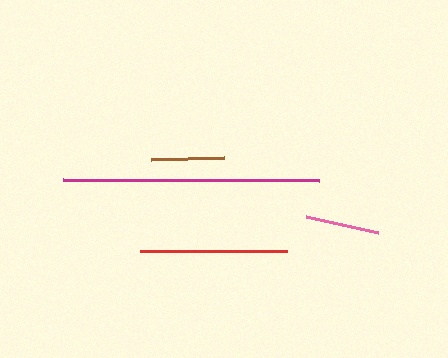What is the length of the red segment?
The red segment is approximately 148 pixels long.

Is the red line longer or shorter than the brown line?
The red line is longer than the brown line.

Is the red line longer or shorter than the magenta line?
The magenta line is longer than the red line.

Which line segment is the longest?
The magenta line is the longest at approximately 257 pixels.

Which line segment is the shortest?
The brown line is the shortest at approximately 73 pixels.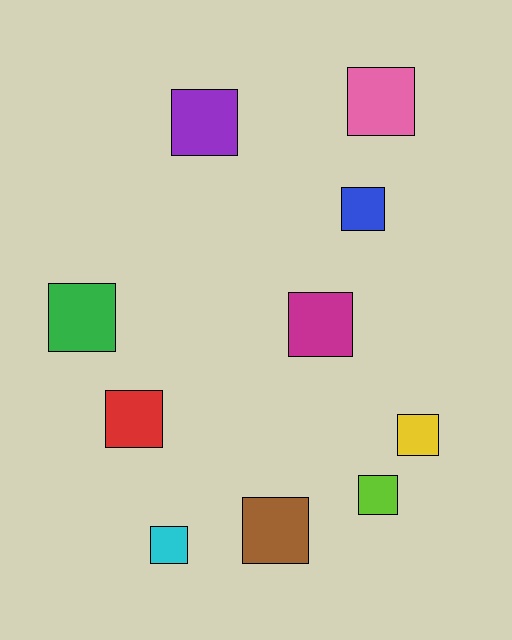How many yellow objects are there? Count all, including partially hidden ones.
There is 1 yellow object.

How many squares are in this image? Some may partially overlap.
There are 10 squares.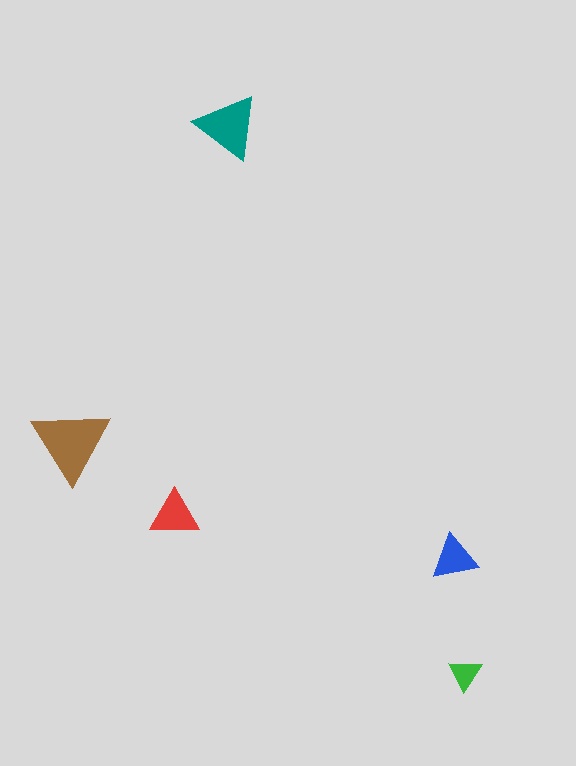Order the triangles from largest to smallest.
the brown one, the teal one, the red one, the blue one, the green one.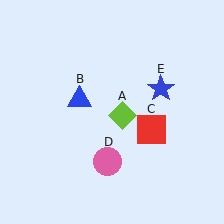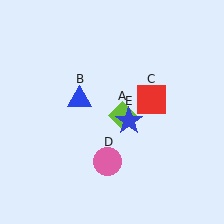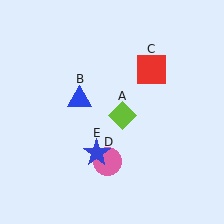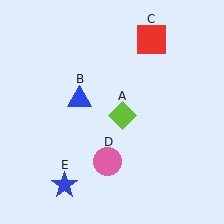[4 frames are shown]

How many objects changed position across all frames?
2 objects changed position: red square (object C), blue star (object E).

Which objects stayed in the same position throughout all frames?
Lime diamond (object A) and blue triangle (object B) and pink circle (object D) remained stationary.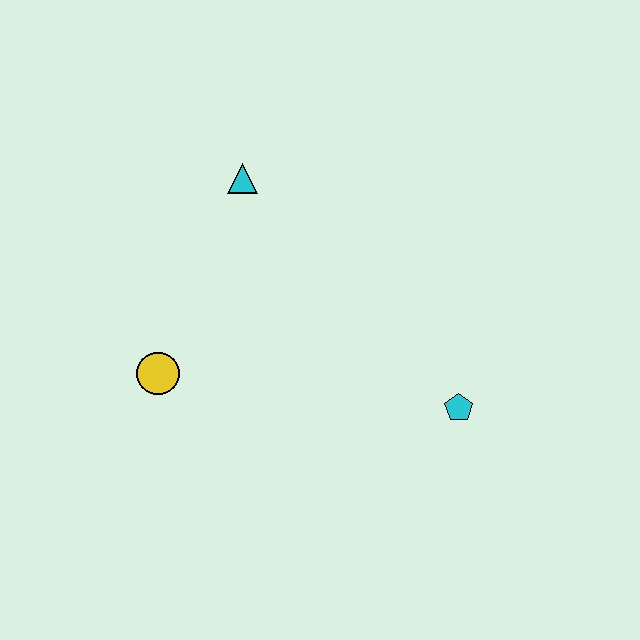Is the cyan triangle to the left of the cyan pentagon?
Yes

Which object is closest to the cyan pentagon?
The yellow circle is closest to the cyan pentagon.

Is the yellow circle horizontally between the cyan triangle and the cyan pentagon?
No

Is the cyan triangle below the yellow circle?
No